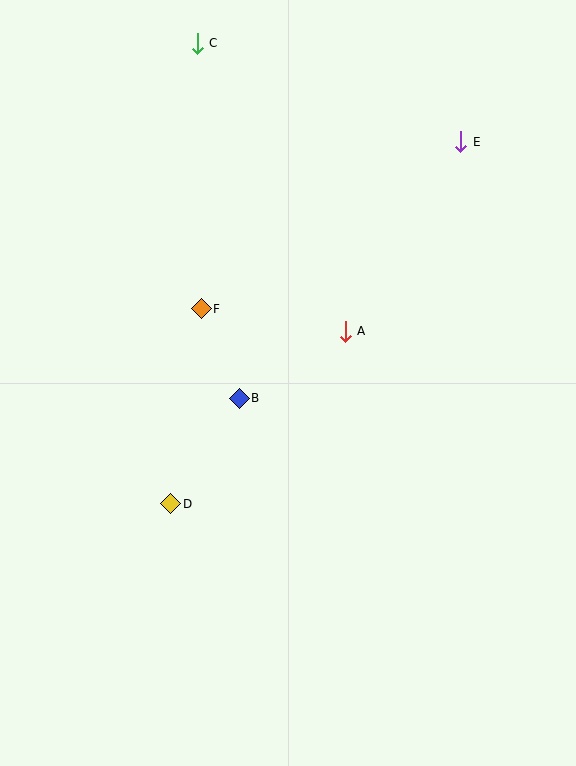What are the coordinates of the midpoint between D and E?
The midpoint between D and E is at (316, 323).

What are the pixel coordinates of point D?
Point D is at (171, 504).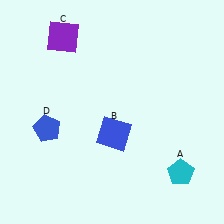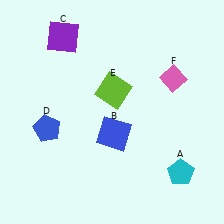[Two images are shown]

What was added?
A lime square (E), a pink diamond (F) were added in Image 2.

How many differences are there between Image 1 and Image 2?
There are 2 differences between the two images.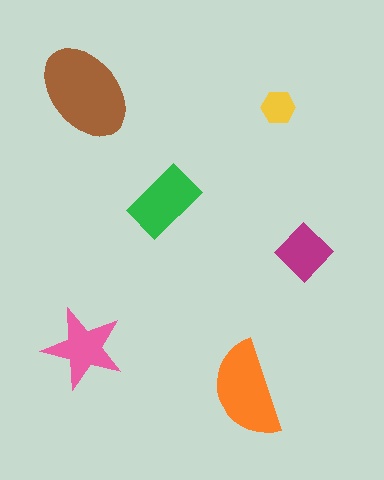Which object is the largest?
The brown ellipse.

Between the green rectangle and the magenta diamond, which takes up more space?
The green rectangle.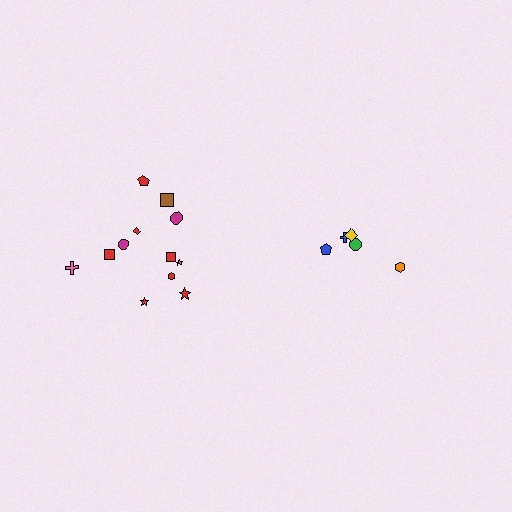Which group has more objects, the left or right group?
The left group.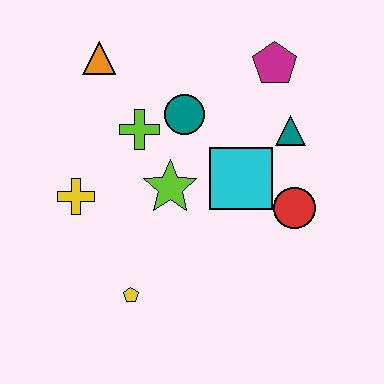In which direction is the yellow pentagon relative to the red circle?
The yellow pentagon is to the left of the red circle.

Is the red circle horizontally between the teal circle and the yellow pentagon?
No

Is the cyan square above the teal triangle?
No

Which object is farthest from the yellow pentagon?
The magenta pentagon is farthest from the yellow pentagon.